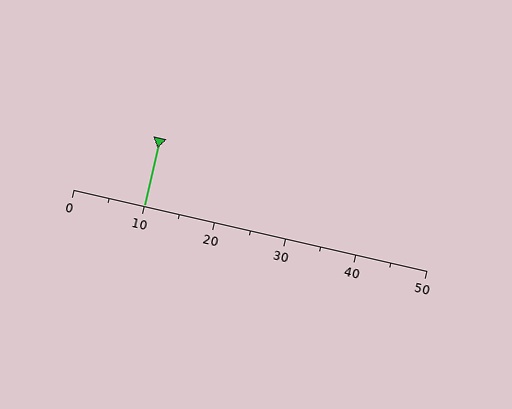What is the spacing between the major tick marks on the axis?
The major ticks are spaced 10 apart.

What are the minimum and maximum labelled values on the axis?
The axis runs from 0 to 50.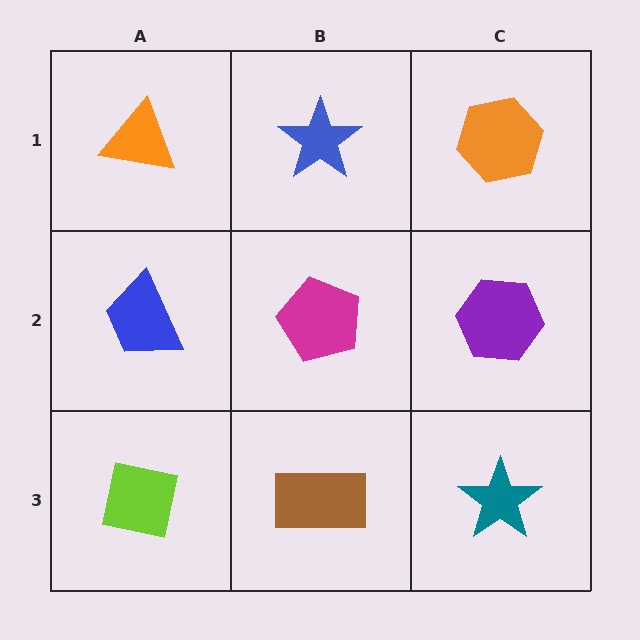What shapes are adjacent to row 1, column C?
A purple hexagon (row 2, column C), a blue star (row 1, column B).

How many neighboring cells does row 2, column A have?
3.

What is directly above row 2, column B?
A blue star.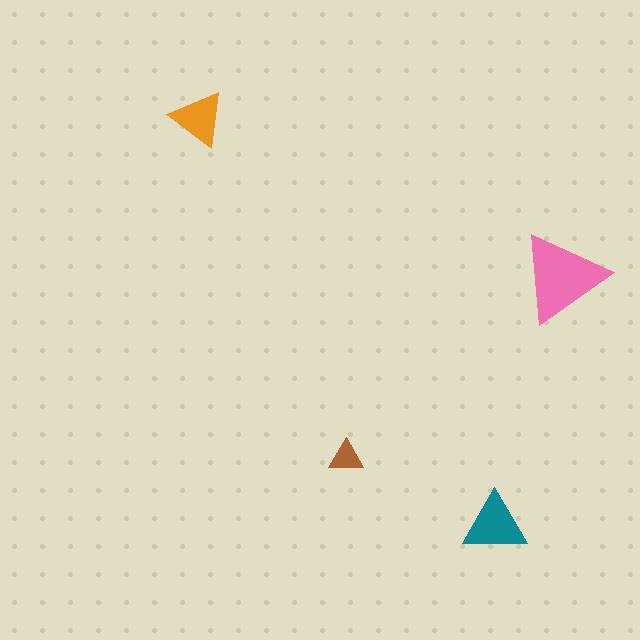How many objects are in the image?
There are 4 objects in the image.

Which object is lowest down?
The teal triangle is bottommost.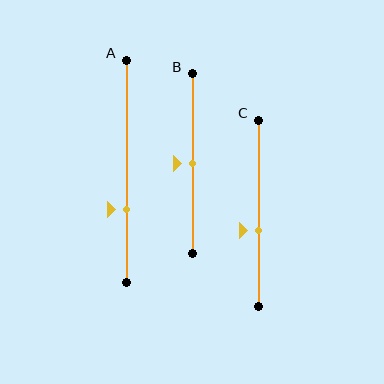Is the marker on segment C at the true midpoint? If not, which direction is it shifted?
No, the marker on segment C is shifted downward by about 9% of the segment length.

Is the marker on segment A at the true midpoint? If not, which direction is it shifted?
No, the marker on segment A is shifted downward by about 17% of the segment length.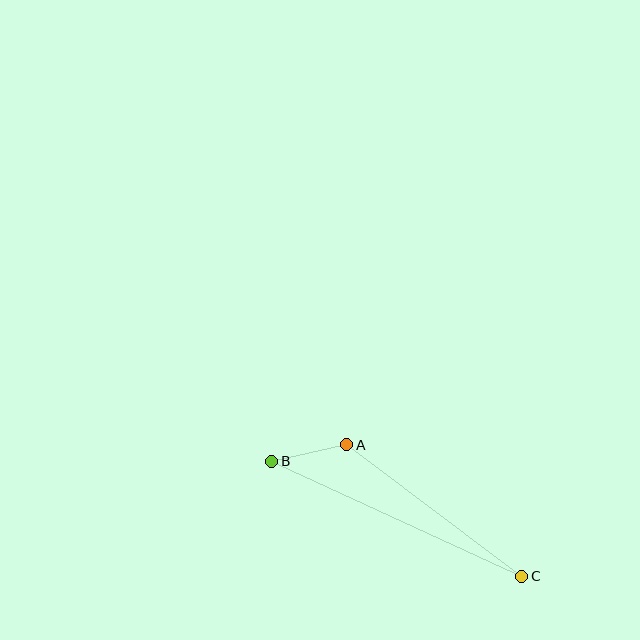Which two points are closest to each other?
Points A and B are closest to each other.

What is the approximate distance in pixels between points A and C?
The distance between A and C is approximately 219 pixels.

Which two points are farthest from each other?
Points B and C are farthest from each other.